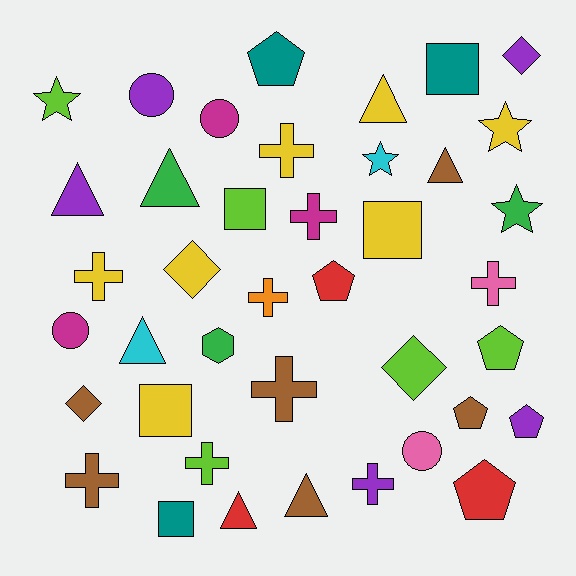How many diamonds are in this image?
There are 4 diamonds.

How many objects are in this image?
There are 40 objects.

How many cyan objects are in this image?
There are 2 cyan objects.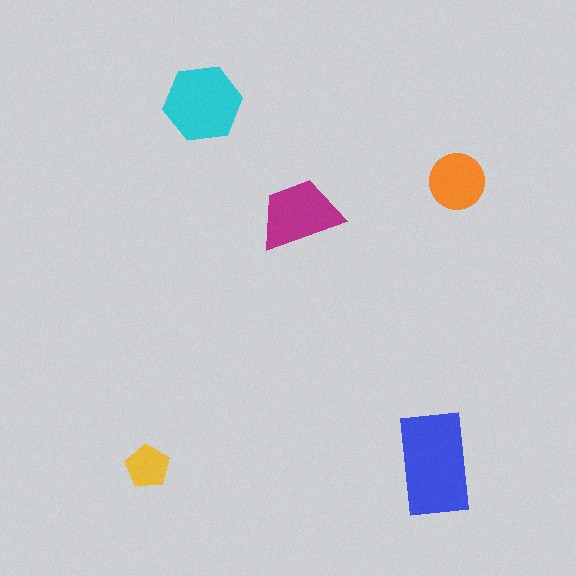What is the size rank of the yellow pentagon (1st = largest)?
5th.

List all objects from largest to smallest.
The blue rectangle, the cyan hexagon, the magenta trapezoid, the orange circle, the yellow pentagon.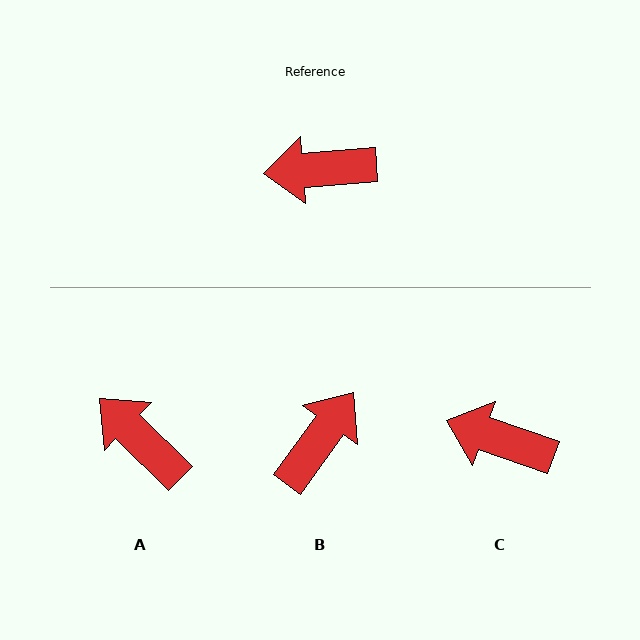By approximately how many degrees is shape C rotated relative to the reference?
Approximately 24 degrees clockwise.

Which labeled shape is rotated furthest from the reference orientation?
B, about 130 degrees away.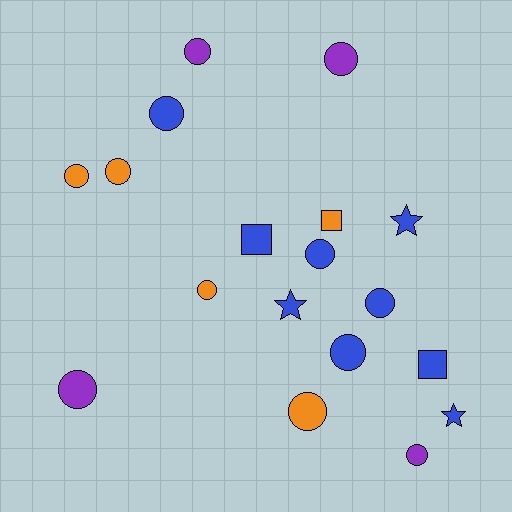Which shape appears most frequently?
Circle, with 12 objects.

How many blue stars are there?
There are 3 blue stars.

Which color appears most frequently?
Blue, with 9 objects.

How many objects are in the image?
There are 18 objects.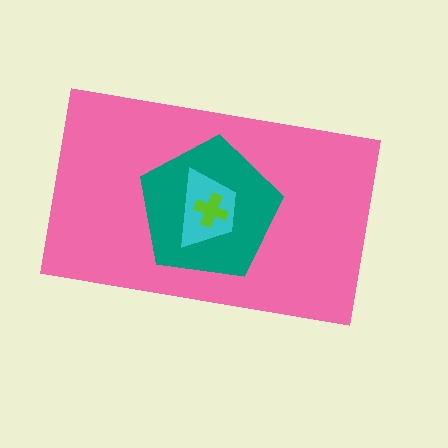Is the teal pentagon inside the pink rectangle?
Yes.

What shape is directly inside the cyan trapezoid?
The lime cross.